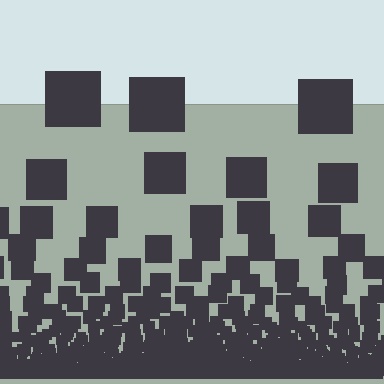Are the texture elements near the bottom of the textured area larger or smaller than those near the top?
Smaller. The gradient is inverted — elements near the bottom are smaller and denser.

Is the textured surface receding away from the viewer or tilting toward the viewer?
The surface appears to tilt toward the viewer. Texture elements get larger and sparser toward the top.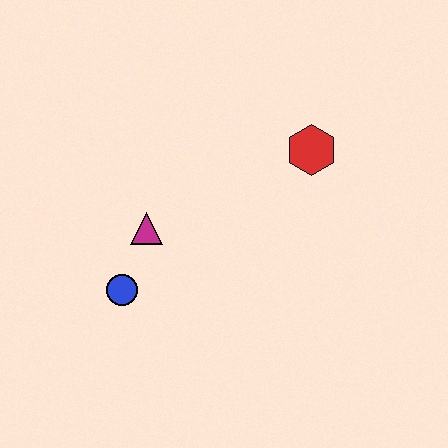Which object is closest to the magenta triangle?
The blue circle is closest to the magenta triangle.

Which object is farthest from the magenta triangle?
The red hexagon is farthest from the magenta triangle.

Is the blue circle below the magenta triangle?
Yes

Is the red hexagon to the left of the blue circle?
No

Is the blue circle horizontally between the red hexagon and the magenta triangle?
No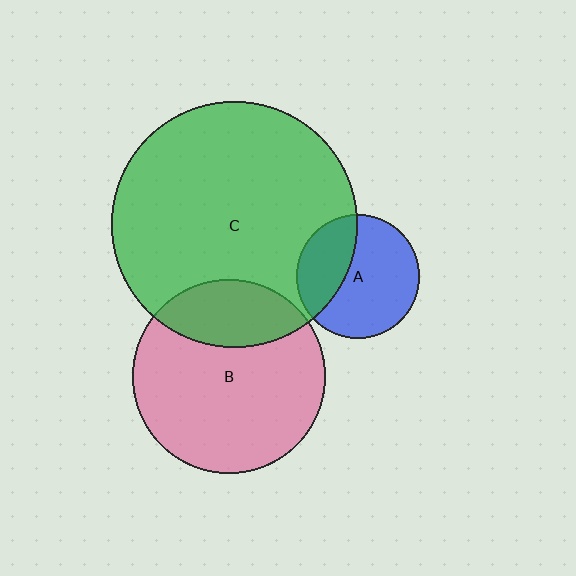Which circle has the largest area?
Circle C (green).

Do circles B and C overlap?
Yes.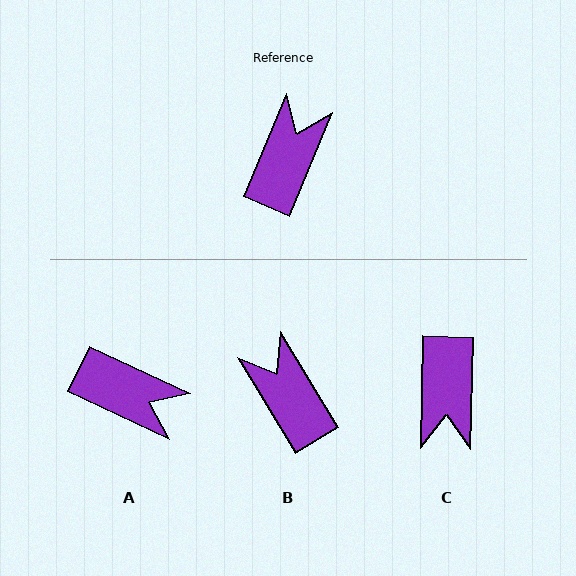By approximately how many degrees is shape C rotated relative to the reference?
Approximately 159 degrees clockwise.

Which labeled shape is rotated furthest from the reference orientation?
C, about 159 degrees away.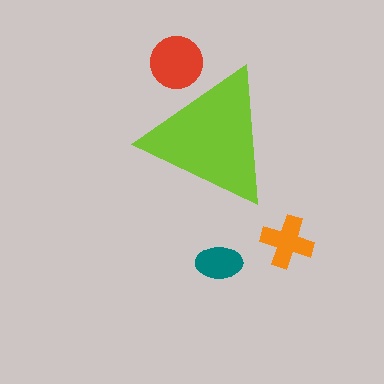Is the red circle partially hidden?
Yes, the red circle is partially hidden behind the lime triangle.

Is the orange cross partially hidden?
No, the orange cross is fully visible.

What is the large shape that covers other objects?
A lime triangle.